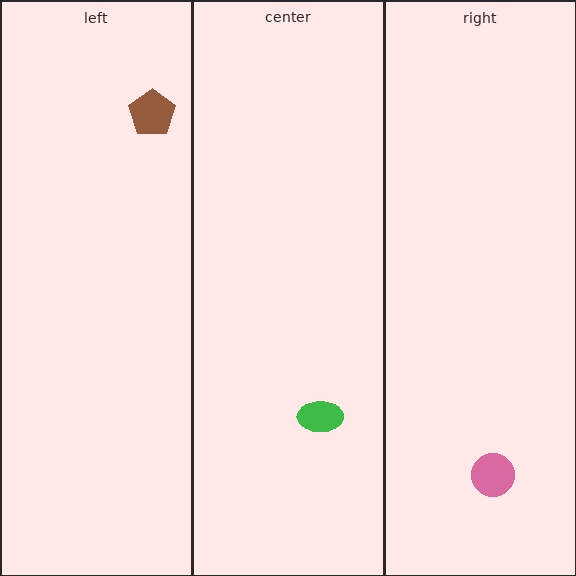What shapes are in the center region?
The green ellipse.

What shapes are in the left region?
The brown pentagon.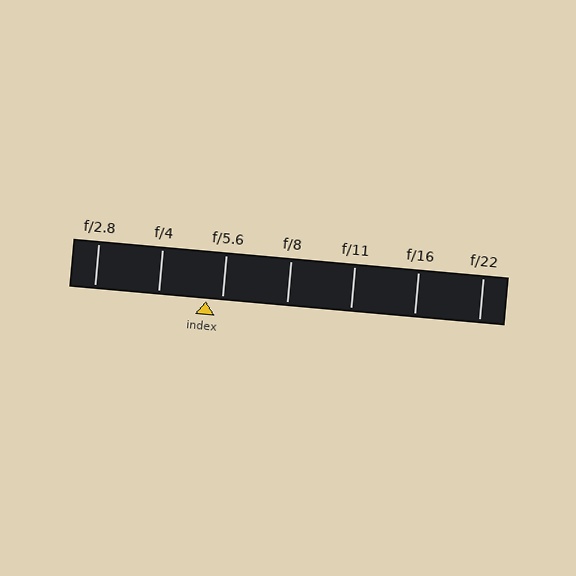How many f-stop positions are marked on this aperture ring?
There are 7 f-stop positions marked.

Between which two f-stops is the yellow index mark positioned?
The index mark is between f/4 and f/5.6.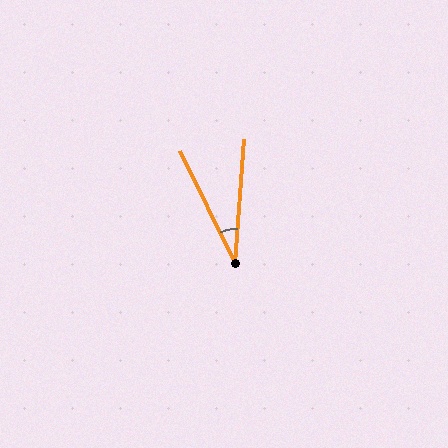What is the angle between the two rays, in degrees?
Approximately 30 degrees.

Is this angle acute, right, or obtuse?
It is acute.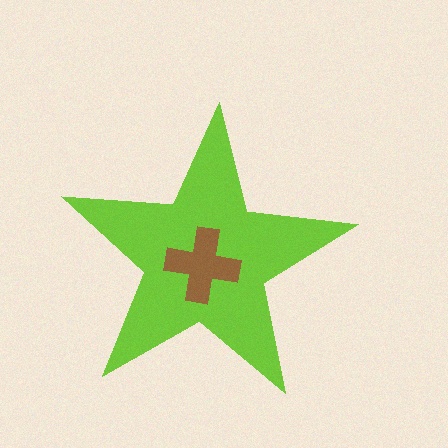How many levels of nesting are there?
2.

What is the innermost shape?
The brown cross.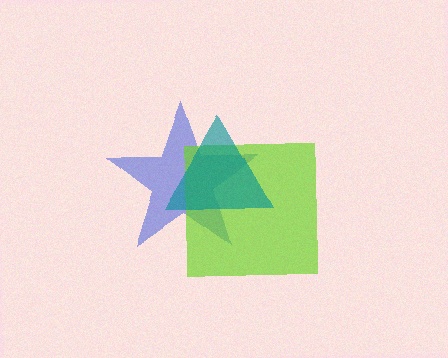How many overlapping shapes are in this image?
There are 3 overlapping shapes in the image.